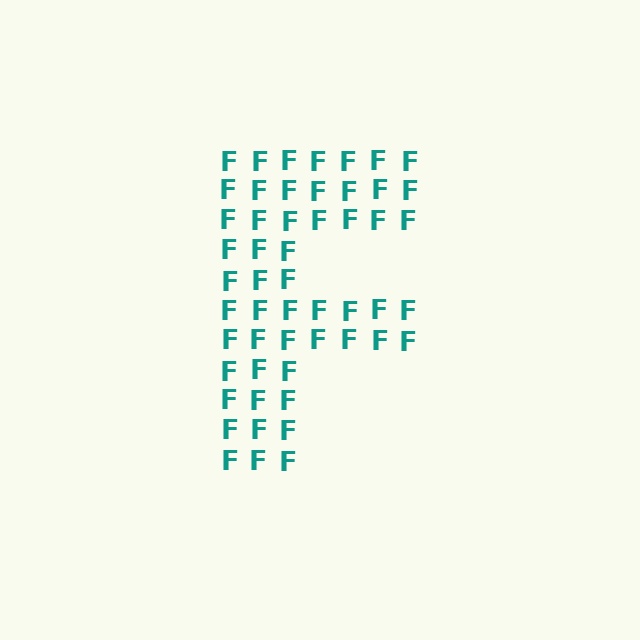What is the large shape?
The large shape is the letter F.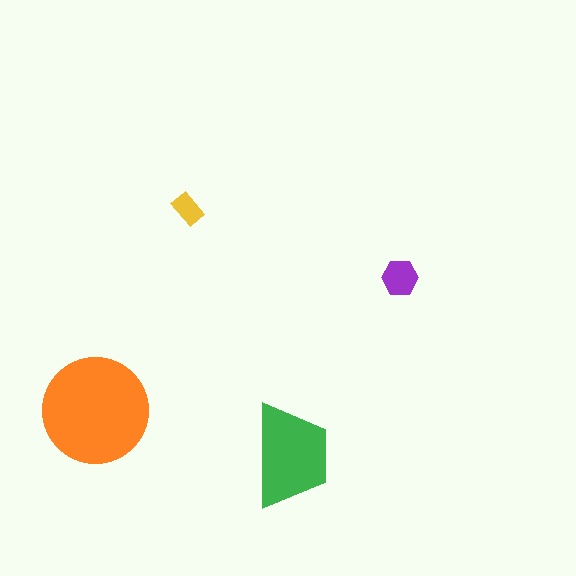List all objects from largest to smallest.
The orange circle, the green trapezoid, the purple hexagon, the yellow rectangle.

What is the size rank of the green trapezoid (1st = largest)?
2nd.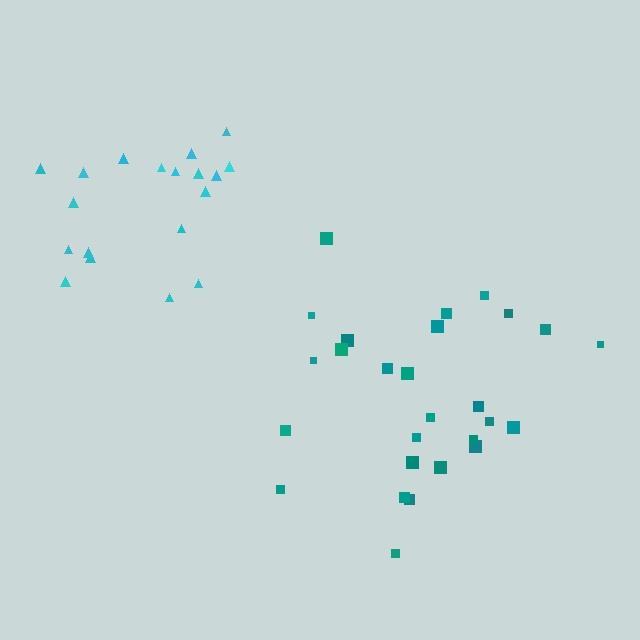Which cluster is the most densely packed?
Teal.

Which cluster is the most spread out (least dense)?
Cyan.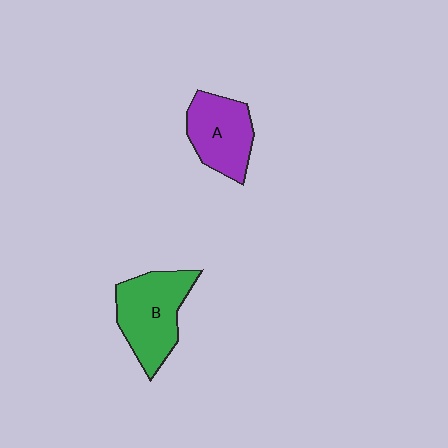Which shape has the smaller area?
Shape A (purple).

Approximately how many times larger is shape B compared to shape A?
Approximately 1.2 times.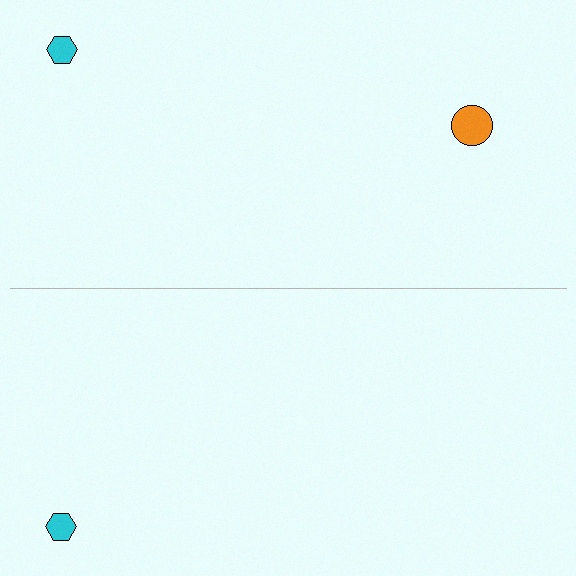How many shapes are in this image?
There are 3 shapes in this image.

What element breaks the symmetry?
A orange circle is missing from the bottom side.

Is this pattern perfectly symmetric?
No, the pattern is not perfectly symmetric. A orange circle is missing from the bottom side.